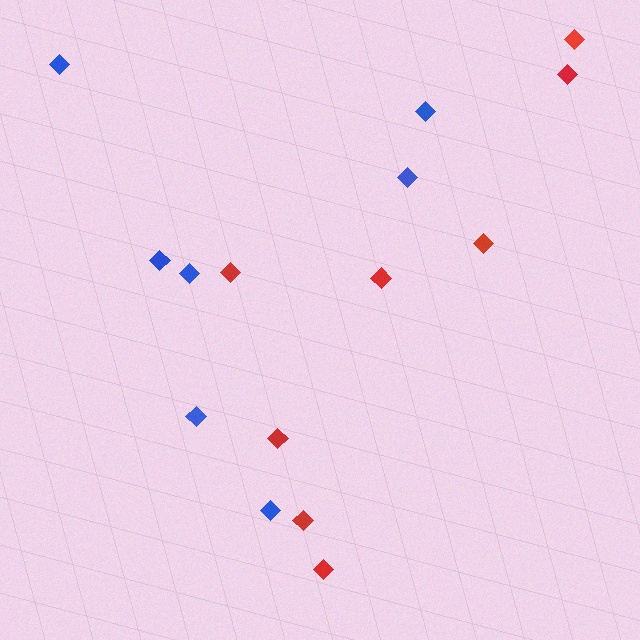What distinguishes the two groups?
There are 2 groups: one group of blue diamonds (7) and one group of red diamonds (8).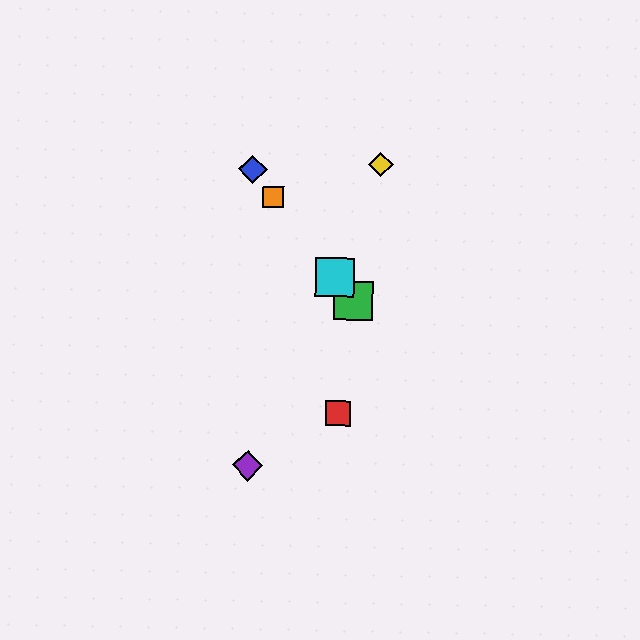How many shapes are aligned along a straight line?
4 shapes (the blue diamond, the green square, the orange square, the cyan square) are aligned along a straight line.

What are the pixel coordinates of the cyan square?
The cyan square is at (335, 277).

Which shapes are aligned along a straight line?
The blue diamond, the green square, the orange square, the cyan square are aligned along a straight line.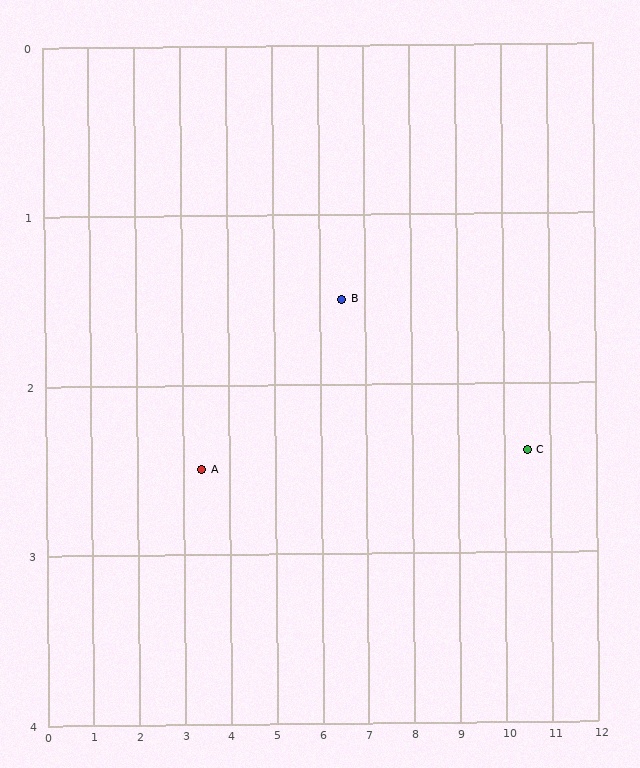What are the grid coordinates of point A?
Point A is at approximately (3.4, 2.5).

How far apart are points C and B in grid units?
Points C and B are about 4.1 grid units apart.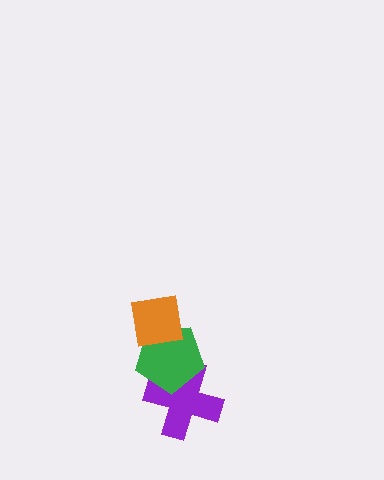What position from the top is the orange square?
The orange square is 1st from the top.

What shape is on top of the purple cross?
The green pentagon is on top of the purple cross.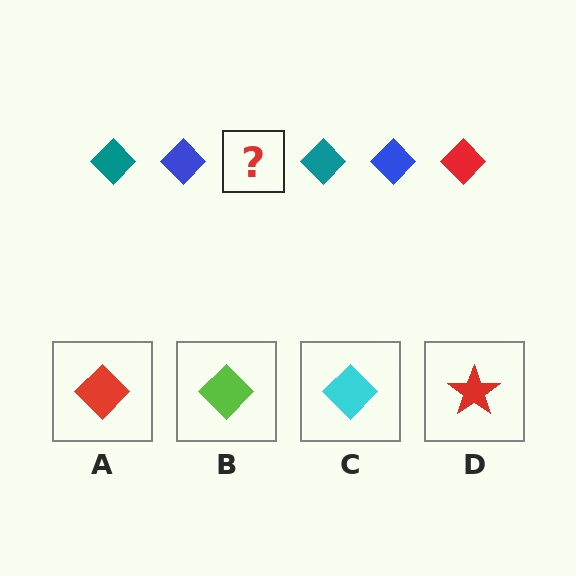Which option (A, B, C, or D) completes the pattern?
A.